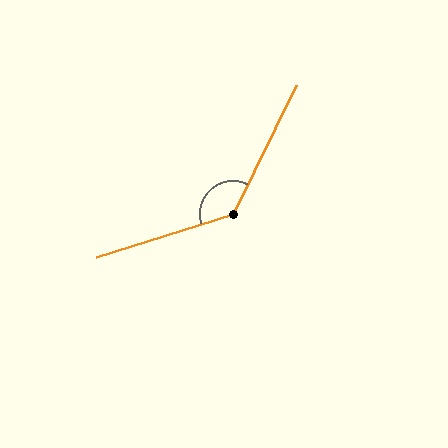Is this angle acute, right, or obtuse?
It is obtuse.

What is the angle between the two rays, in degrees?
Approximately 134 degrees.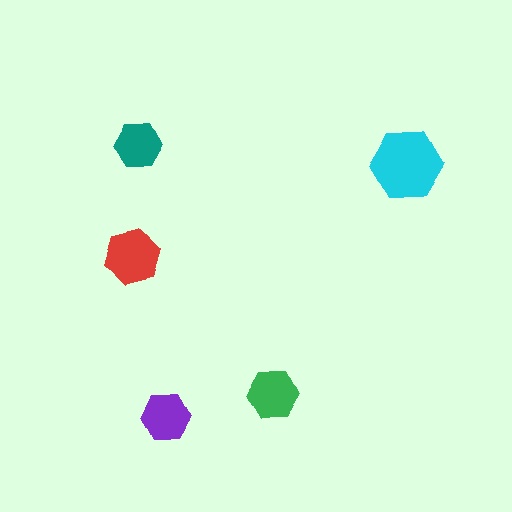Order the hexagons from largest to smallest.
the cyan one, the red one, the green one, the purple one, the teal one.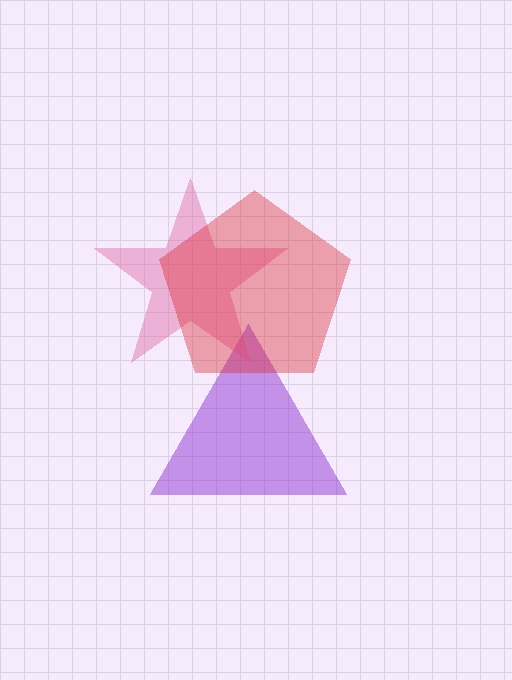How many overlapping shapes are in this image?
There are 3 overlapping shapes in the image.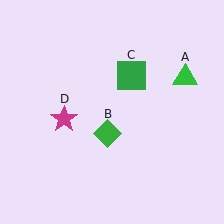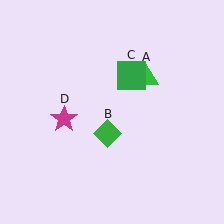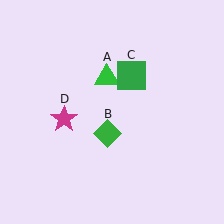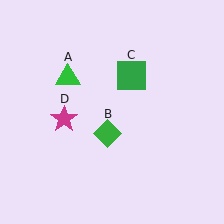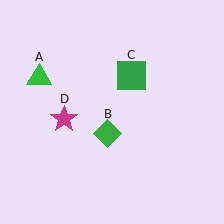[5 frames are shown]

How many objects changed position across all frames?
1 object changed position: green triangle (object A).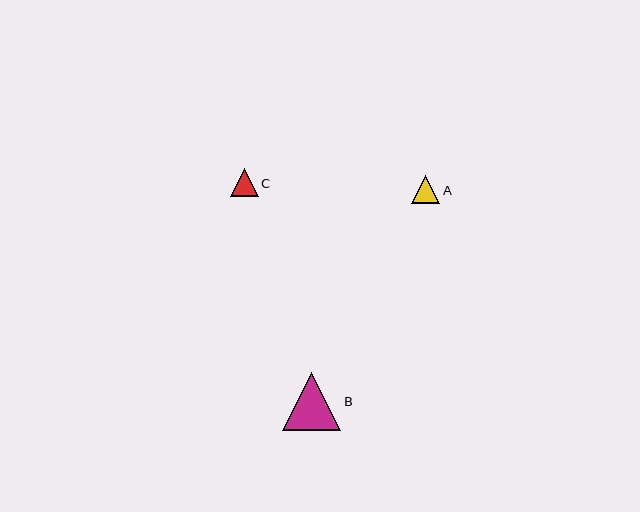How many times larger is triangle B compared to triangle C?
Triangle B is approximately 2.1 times the size of triangle C.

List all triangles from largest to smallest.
From largest to smallest: B, A, C.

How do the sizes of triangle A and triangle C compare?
Triangle A and triangle C are approximately the same size.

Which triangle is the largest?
Triangle B is the largest with a size of approximately 58 pixels.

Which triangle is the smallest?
Triangle C is the smallest with a size of approximately 28 pixels.